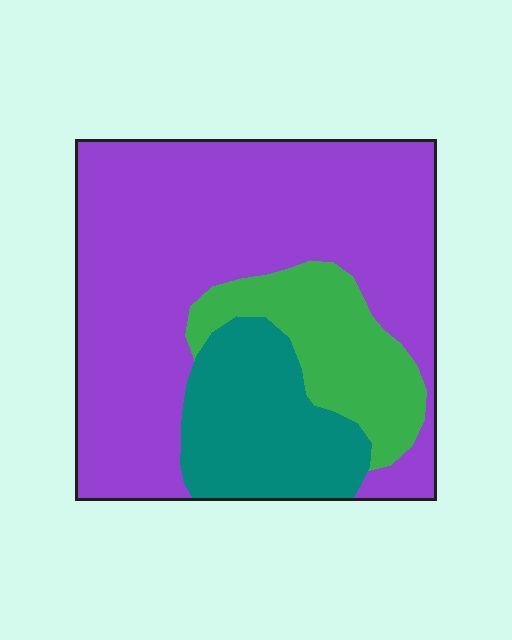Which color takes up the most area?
Purple, at roughly 65%.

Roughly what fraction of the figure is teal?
Teal covers about 20% of the figure.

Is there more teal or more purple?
Purple.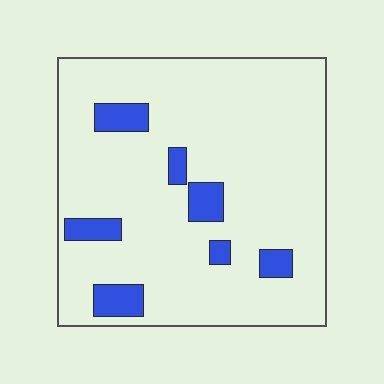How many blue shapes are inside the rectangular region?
7.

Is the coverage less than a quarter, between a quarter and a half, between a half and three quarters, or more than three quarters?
Less than a quarter.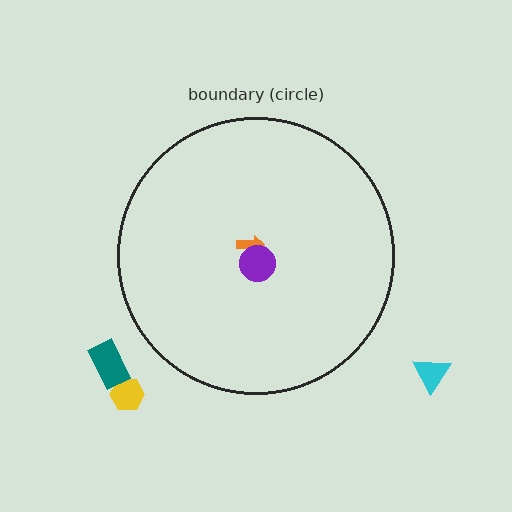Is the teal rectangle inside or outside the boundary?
Outside.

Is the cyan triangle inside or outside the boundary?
Outside.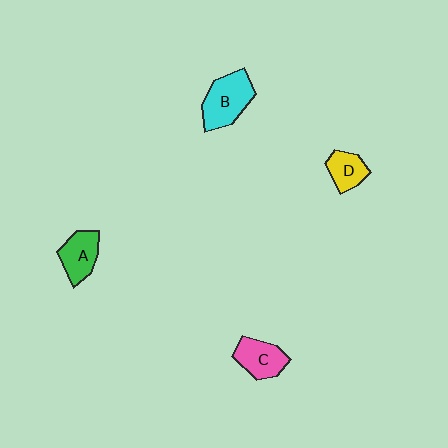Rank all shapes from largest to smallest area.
From largest to smallest: B (cyan), C (pink), A (green), D (yellow).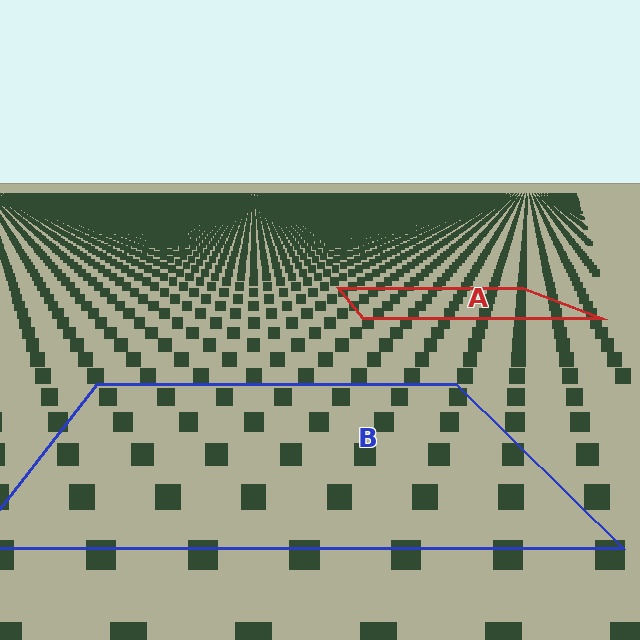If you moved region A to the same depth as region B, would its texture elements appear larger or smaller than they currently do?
They would appear larger. At a closer depth, the same texture elements are projected at a bigger on-screen size.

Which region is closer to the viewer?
Region B is closer. The texture elements there are larger and more spread out.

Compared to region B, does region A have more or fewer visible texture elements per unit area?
Region A has more texture elements per unit area — they are packed more densely because it is farther away.